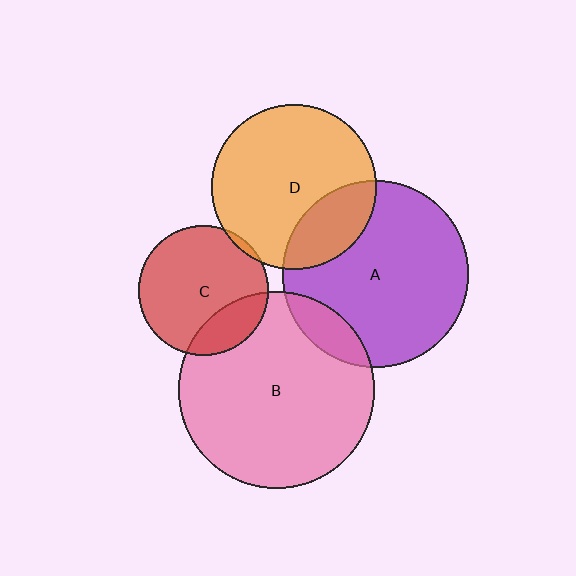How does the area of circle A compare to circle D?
Approximately 1.3 times.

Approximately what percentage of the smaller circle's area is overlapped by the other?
Approximately 20%.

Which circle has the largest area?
Circle B (pink).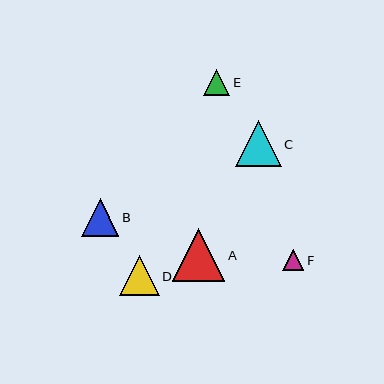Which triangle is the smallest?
Triangle F is the smallest with a size of approximately 21 pixels.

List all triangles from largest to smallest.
From largest to smallest: A, C, D, B, E, F.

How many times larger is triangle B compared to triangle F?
Triangle B is approximately 1.8 times the size of triangle F.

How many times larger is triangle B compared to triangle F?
Triangle B is approximately 1.8 times the size of triangle F.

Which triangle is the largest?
Triangle A is the largest with a size of approximately 53 pixels.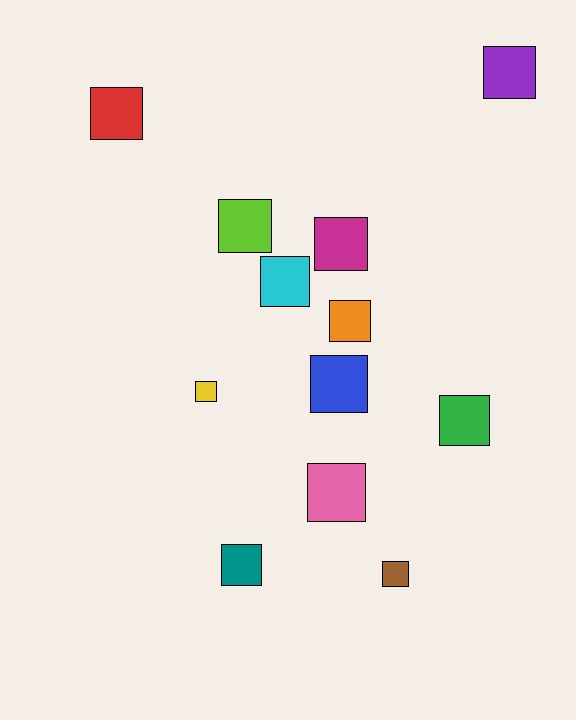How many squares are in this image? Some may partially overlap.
There are 12 squares.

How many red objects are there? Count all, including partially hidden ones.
There is 1 red object.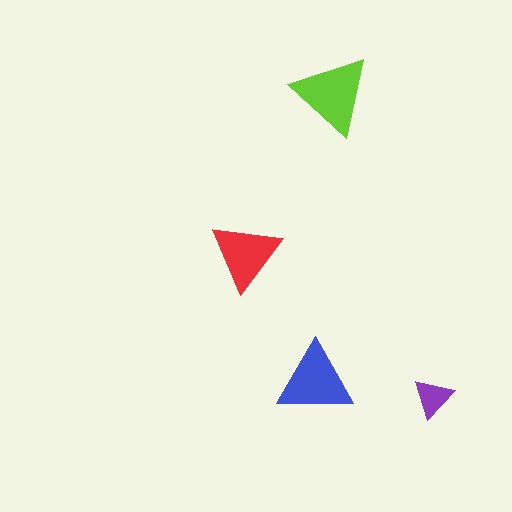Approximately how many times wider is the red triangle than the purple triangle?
About 1.5 times wider.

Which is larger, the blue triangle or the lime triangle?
The lime one.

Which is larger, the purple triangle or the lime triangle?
The lime one.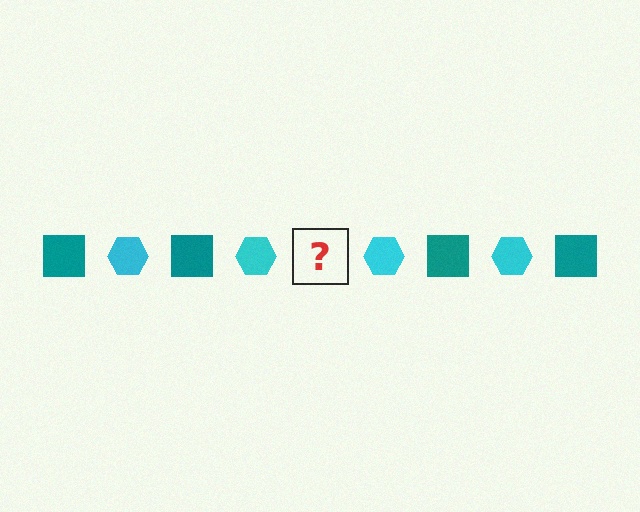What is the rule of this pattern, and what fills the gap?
The rule is that the pattern alternates between teal square and cyan hexagon. The gap should be filled with a teal square.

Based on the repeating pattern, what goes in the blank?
The blank should be a teal square.